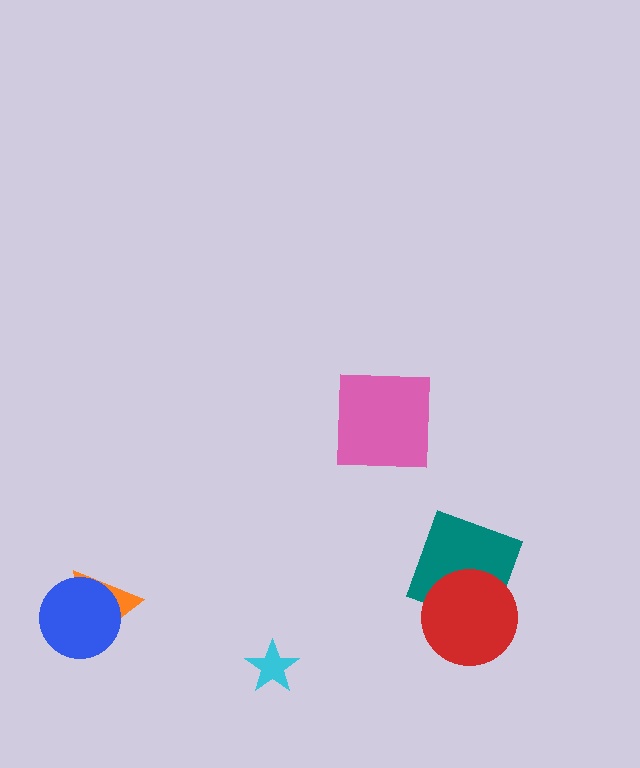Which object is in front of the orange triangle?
The blue circle is in front of the orange triangle.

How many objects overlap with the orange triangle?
1 object overlaps with the orange triangle.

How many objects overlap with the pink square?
0 objects overlap with the pink square.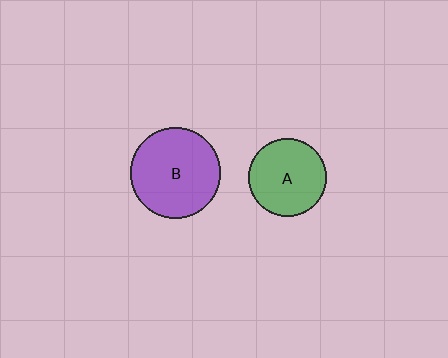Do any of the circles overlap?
No, none of the circles overlap.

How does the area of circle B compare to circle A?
Approximately 1.3 times.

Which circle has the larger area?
Circle B (purple).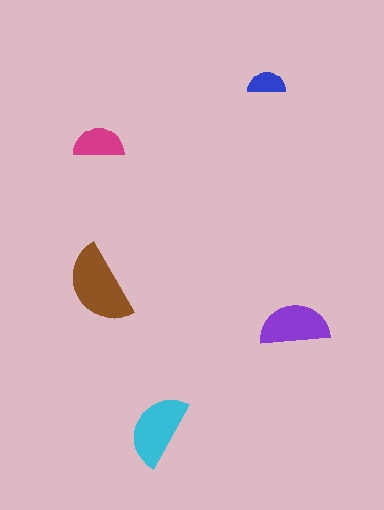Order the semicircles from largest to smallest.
the brown one, the cyan one, the purple one, the magenta one, the blue one.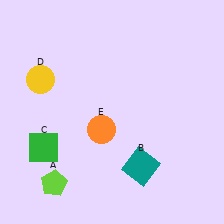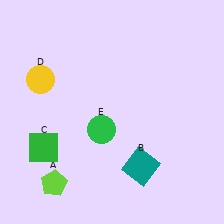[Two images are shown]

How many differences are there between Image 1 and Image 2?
There is 1 difference between the two images.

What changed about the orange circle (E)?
In Image 1, E is orange. In Image 2, it changed to green.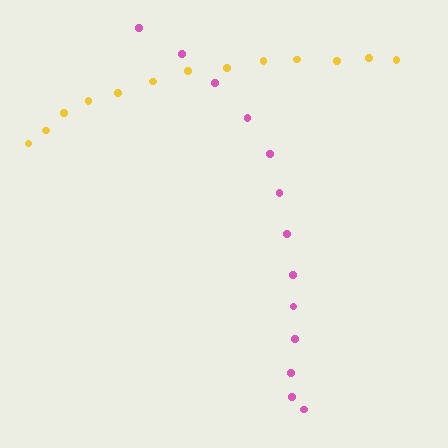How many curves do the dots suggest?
There are 2 distinct paths.